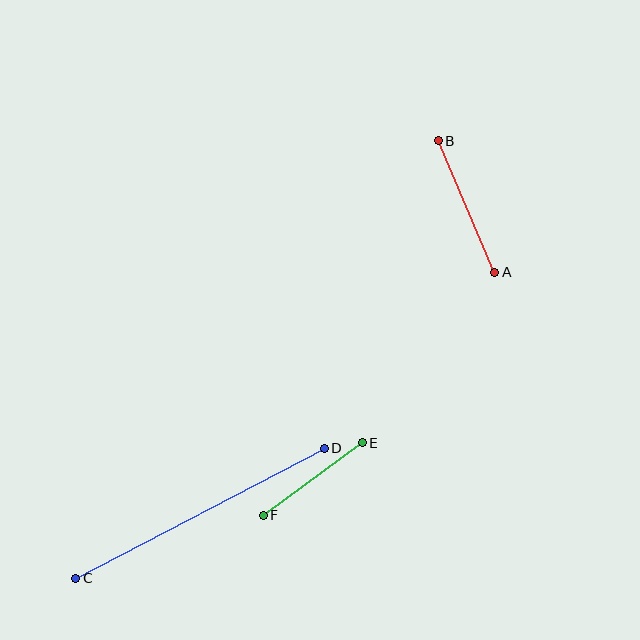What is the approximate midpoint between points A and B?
The midpoint is at approximately (467, 206) pixels.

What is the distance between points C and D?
The distance is approximately 280 pixels.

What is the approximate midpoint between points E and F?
The midpoint is at approximately (313, 479) pixels.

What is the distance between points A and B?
The distance is approximately 143 pixels.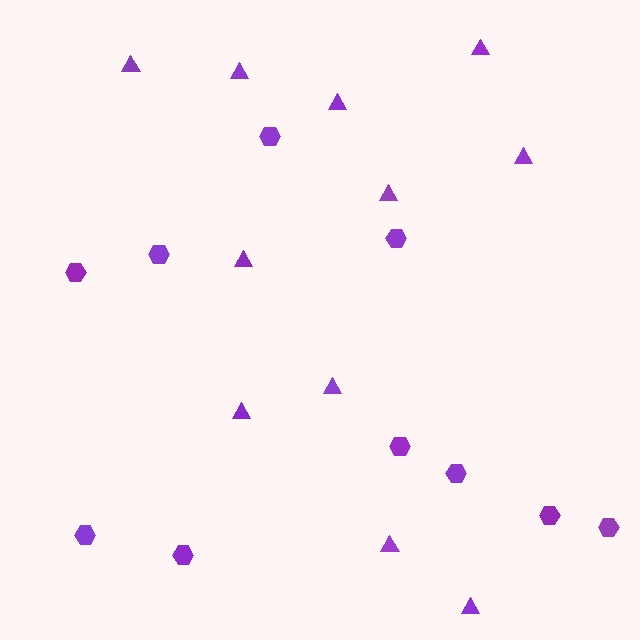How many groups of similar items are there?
There are 2 groups: one group of triangles (11) and one group of hexagons (10).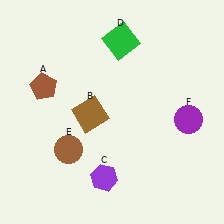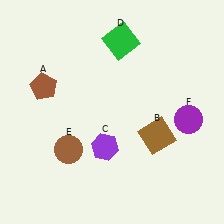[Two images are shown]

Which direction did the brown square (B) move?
The brown square (B) moved right.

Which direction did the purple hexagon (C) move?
The purple hexagon (C) moved up.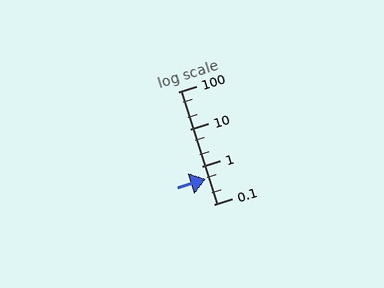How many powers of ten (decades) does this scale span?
The scale spans 3 decades, from 0.1 to 100.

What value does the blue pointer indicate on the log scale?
The pointer indicates approximately 0.48.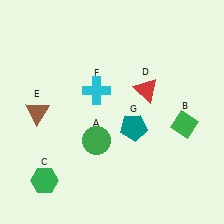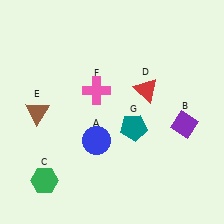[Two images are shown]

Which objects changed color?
A changed from green to blue. B changed from green to purple. F changed from cyan to pink.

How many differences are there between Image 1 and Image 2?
There are 3 differences between the two images.